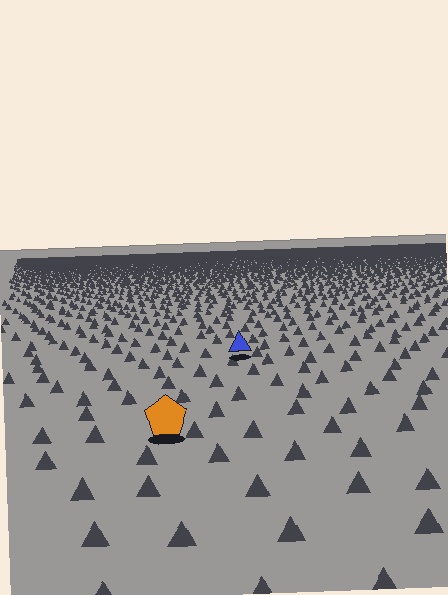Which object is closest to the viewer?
The orange pentagon is closest. The texture marks near it are larger and more spread out.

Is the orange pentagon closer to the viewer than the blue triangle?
Yes. The orange pentagon is closer — you can tell from the texture gradient: the ground texture is coarser near it.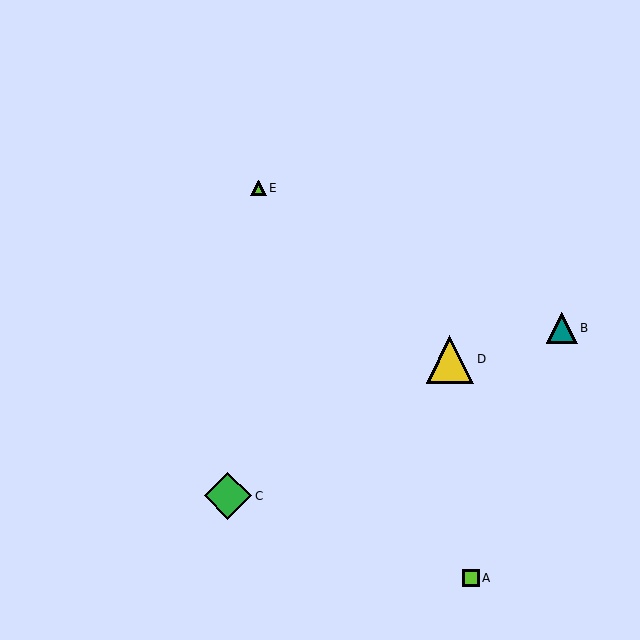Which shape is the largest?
The yellow triangle (labeled D) is the largest.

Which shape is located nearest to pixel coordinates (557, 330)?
The teal triangle (labeled B) at (562, 328) is nearest to that location.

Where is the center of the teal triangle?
The center of the teal triangle is at (562, 328).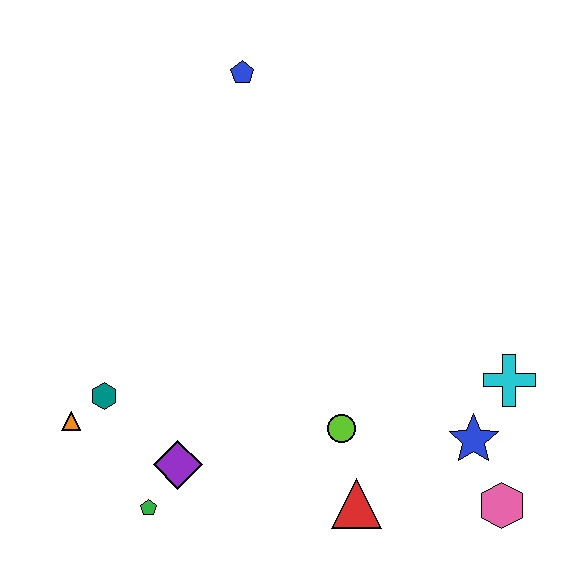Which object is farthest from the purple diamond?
The blue pentagon is farthest from the purple diamond.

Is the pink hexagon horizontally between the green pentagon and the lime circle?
No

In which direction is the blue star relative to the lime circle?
The blue star is to the right of the lime circle.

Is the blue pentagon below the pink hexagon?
No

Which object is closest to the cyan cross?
The blue star is closest to the cyan cross.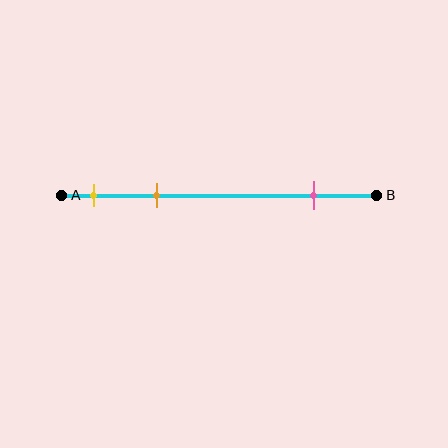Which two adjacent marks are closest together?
The yellow and orange marks are the closest adjacent pair.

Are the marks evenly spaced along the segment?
No, the marks are not evenly spaced.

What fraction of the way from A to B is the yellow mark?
The yellow mark is approximately 10% (0.1) of the way from A to B.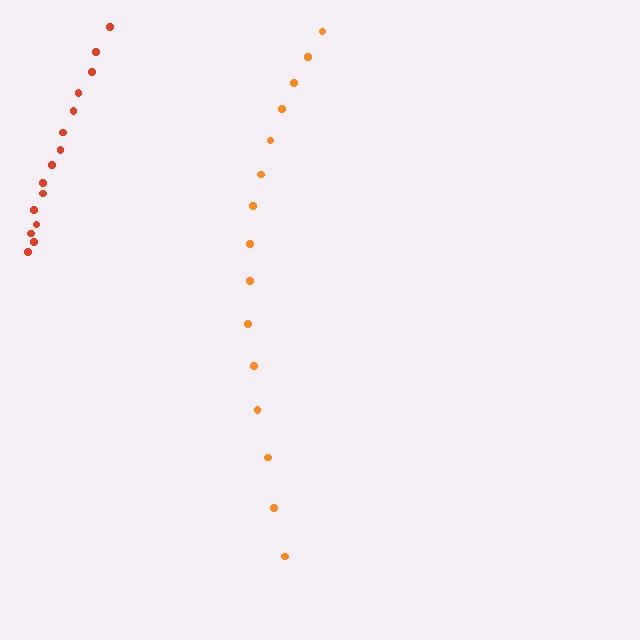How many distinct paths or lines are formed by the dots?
There are 2 distinct paths.